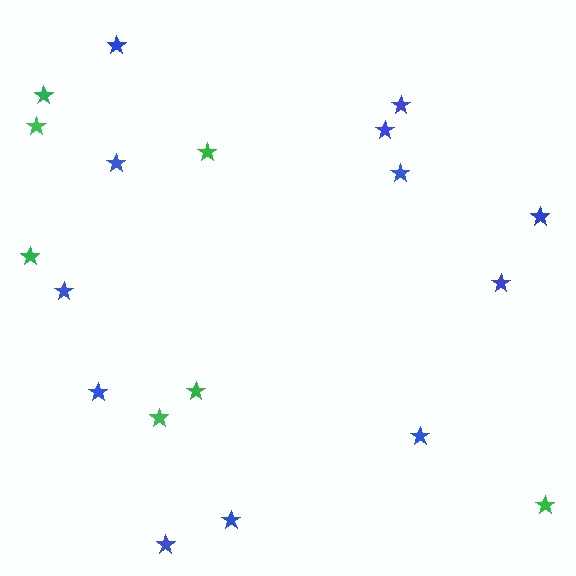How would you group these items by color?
There are 2 groups: one group of green stars (7) and one group of blue stars (12).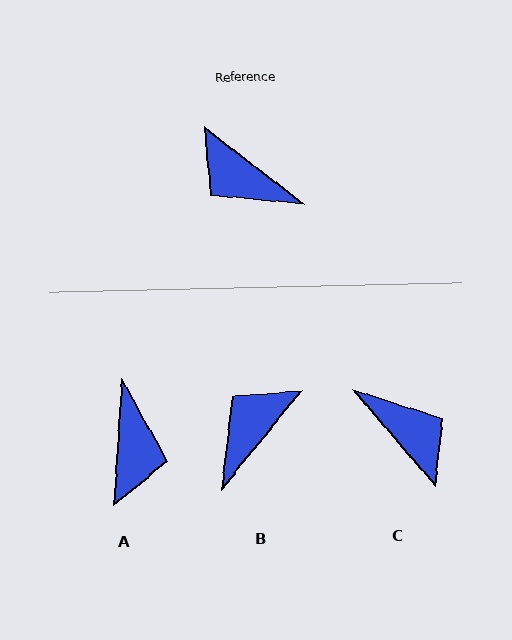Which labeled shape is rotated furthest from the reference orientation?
C, about 168 degrees away.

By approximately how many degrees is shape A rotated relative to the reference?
Approximately 124 degrees counter-clockwise.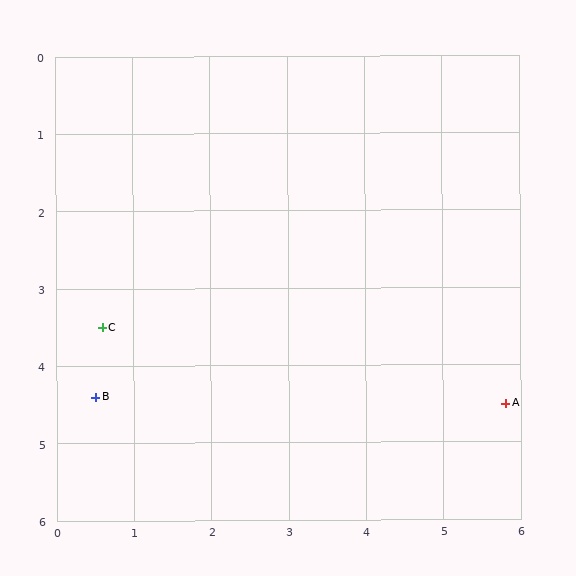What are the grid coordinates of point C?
Point C is at approximately (0.6, 3.5).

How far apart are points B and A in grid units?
Points B and A are about 5.3 grid units apart.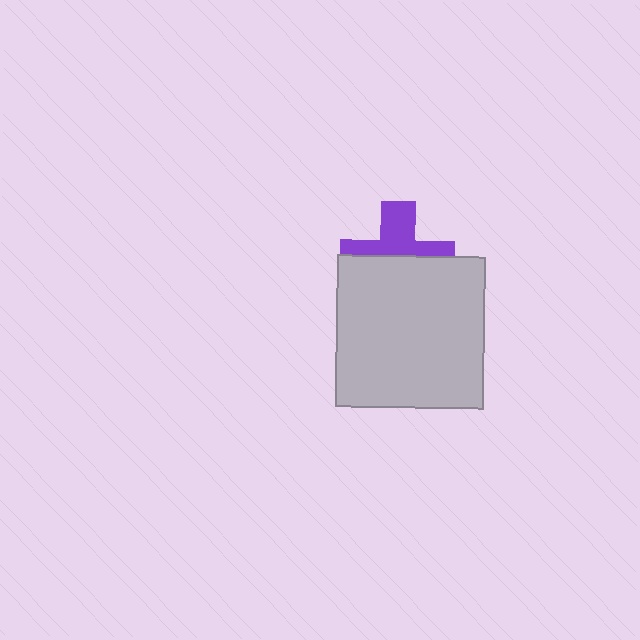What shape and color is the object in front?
The object in front is a light gray rectangle.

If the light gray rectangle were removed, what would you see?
You would see the complete purple cross.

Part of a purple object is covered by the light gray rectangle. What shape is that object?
It is a cross.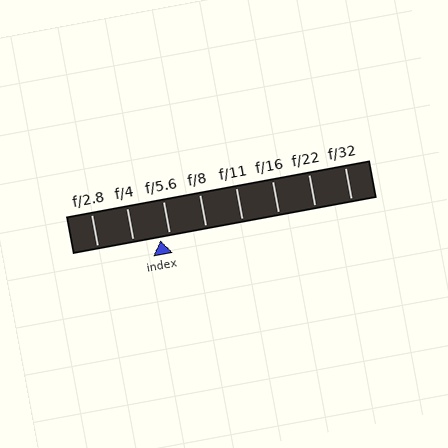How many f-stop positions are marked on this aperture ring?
There are 8 f-stop positions marked.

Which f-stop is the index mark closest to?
The index mark is closest to f/5.6.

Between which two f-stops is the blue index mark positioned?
The index mark is between f/4 and f/5.6.